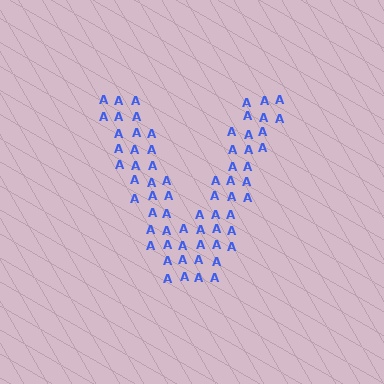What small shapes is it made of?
It is made of small letter A's.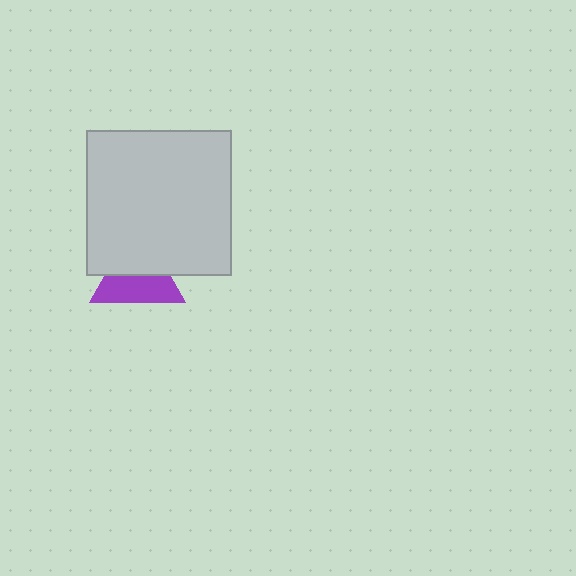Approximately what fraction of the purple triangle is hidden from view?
Roughly 45% of the purple triangle is hidden behind the light gray square.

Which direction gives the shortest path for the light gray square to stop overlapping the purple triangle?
Moving up gives the shortest separation.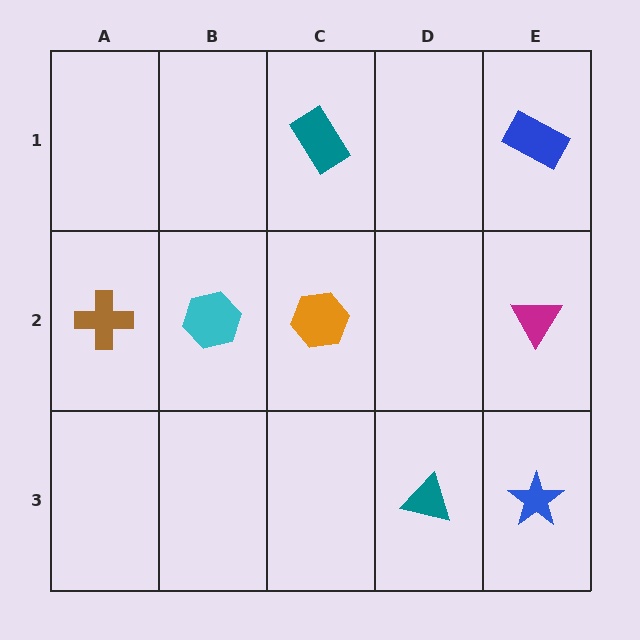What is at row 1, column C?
A teal rectangle.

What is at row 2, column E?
A magenta triangle.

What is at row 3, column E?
A blue star.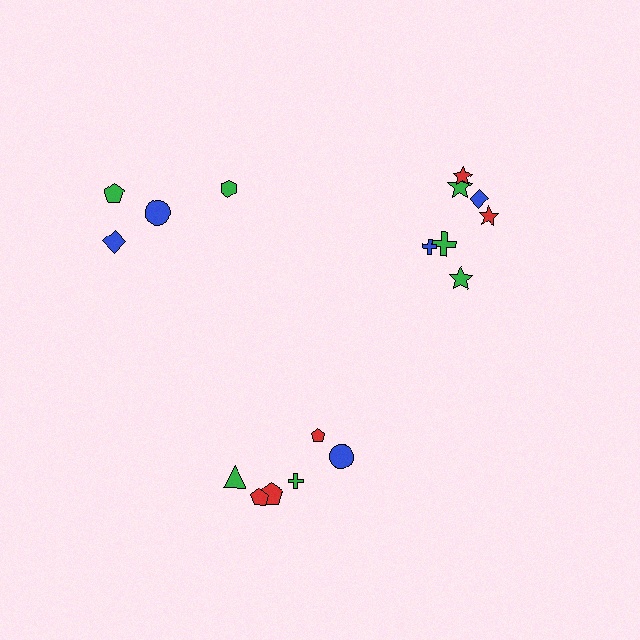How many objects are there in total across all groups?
There are 17 objects.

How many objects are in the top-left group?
There are 4 objects.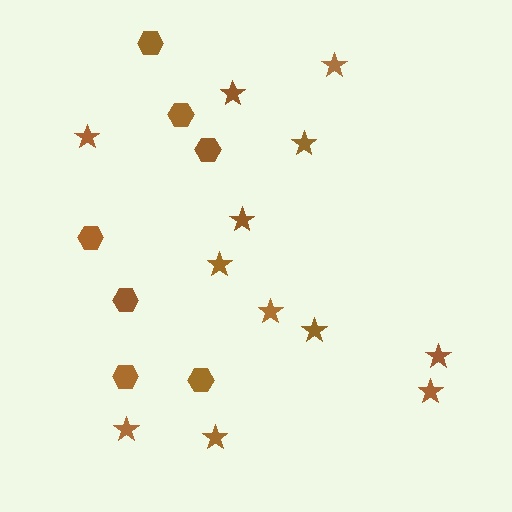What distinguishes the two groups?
There are 2 groups: one group of stars (12) and one group of hexagons (7).